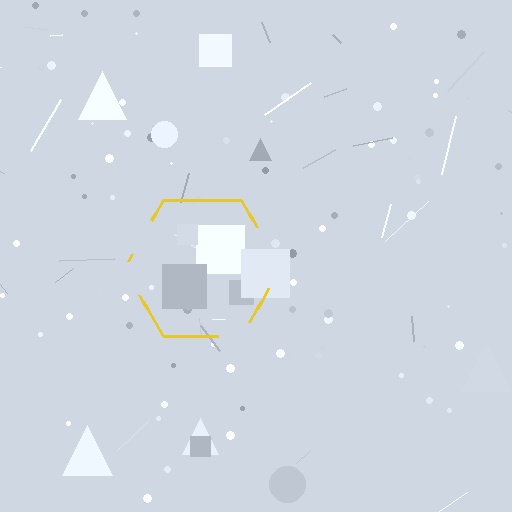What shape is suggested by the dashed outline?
The dashed outline suggests a hexagon.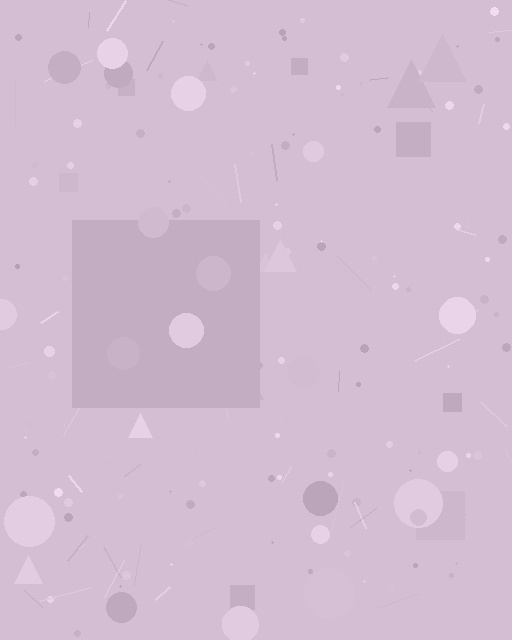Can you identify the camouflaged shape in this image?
The camouflaged shape is a square.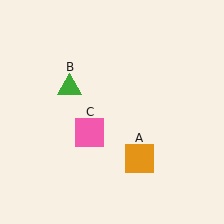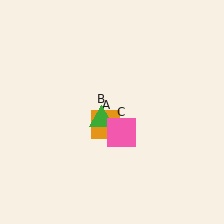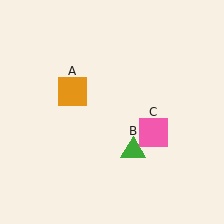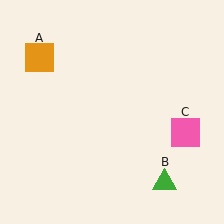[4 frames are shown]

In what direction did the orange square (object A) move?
The orange square (object A) moved up and to the left.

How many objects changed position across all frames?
3 objects changed position: orange square (object A), green triangle (object B), pink square (object C).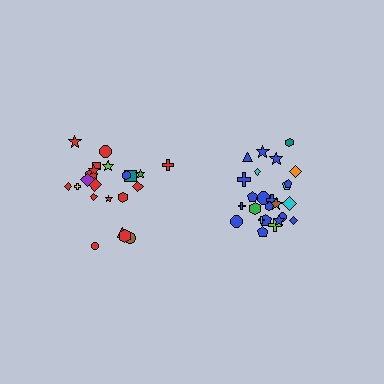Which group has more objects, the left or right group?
The right group.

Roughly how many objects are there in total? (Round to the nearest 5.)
Roughly 45 objects in total.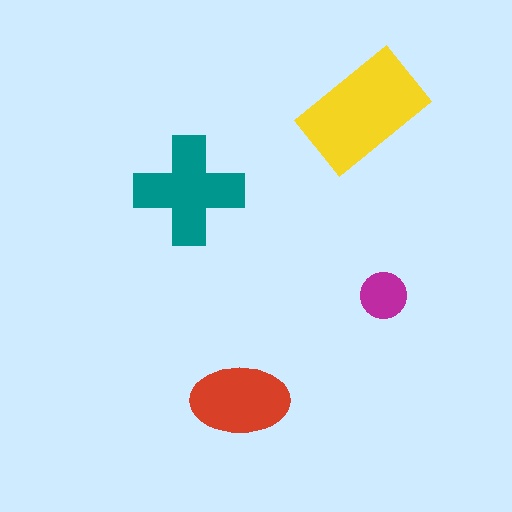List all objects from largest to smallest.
The yellow rectangle, the teal cross, the red ellipse, the magenta circle.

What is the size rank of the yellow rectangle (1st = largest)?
1st.